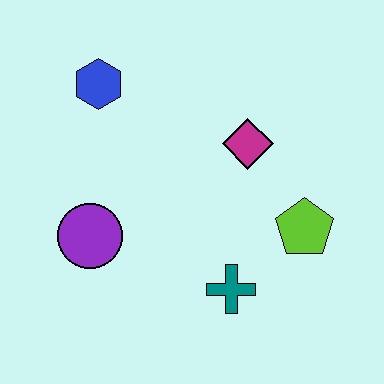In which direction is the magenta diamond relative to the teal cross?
The magenta diamond is above the teal cross.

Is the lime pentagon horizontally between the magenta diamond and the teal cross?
No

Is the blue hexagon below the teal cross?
No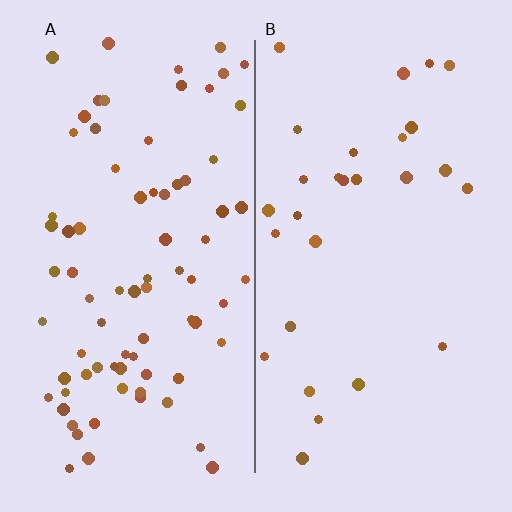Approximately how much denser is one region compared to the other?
Approximately 2.8× — region A over region B.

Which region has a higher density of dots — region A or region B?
A (the left).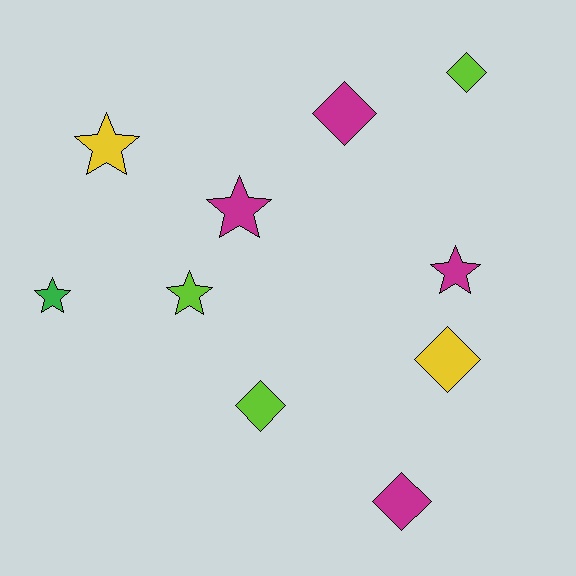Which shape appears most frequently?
Star, with 5 objects.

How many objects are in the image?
There are 10 objects.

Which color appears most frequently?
Magenta, with 4 objects.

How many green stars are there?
There is 1 green star.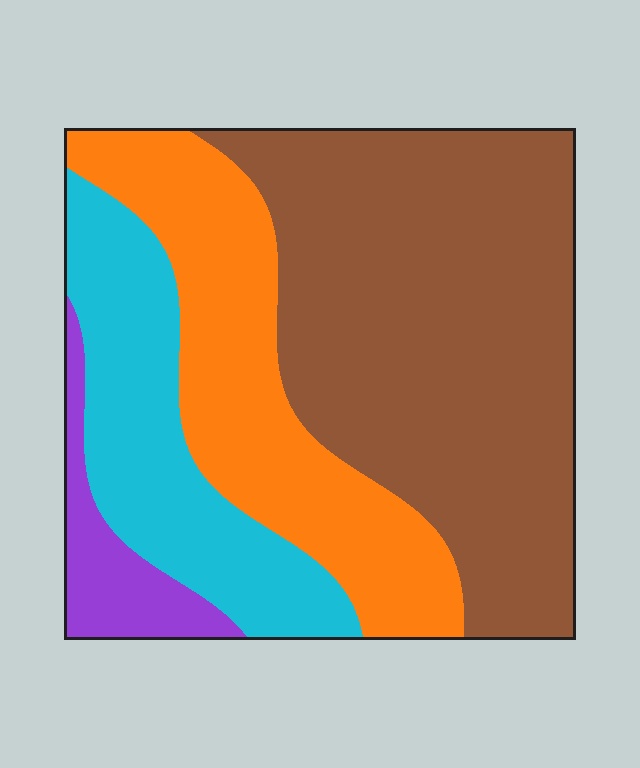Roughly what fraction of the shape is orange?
Orange covers 25% of the shape.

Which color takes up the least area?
Purple, at roughly 5%.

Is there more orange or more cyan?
Orange.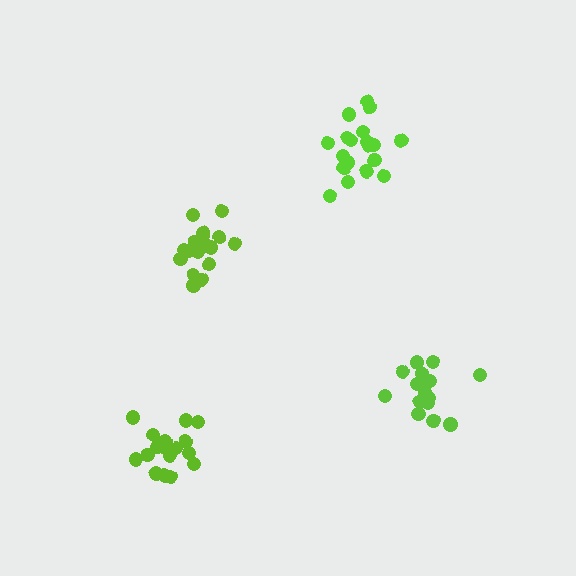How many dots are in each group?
Group 1: 18 dots, Group 2: 15 dots, Group 3: 18 dots, Group 4: 19 dots (70 total).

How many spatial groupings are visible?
There are 4 spatial groupings.